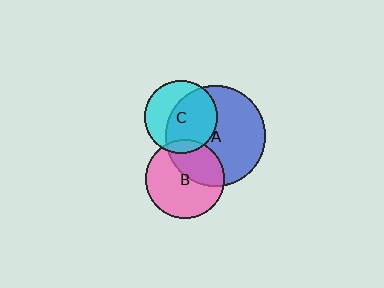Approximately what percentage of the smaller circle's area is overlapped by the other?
Approximately 10%.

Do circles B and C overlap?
Yes.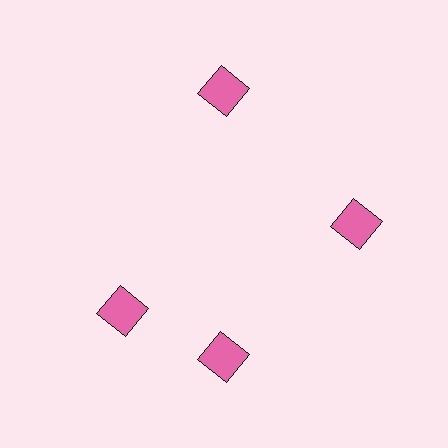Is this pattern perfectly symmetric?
No. The 4 pink squares are arranged in a ring, but one element near the 9 o'clock position is rotated out of alignment along the ring, breaking the 4-fold rotational symmetry.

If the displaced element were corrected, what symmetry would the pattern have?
It would have 4-fold rotational symmetry — the pattern would map onto itself every 90 degrees.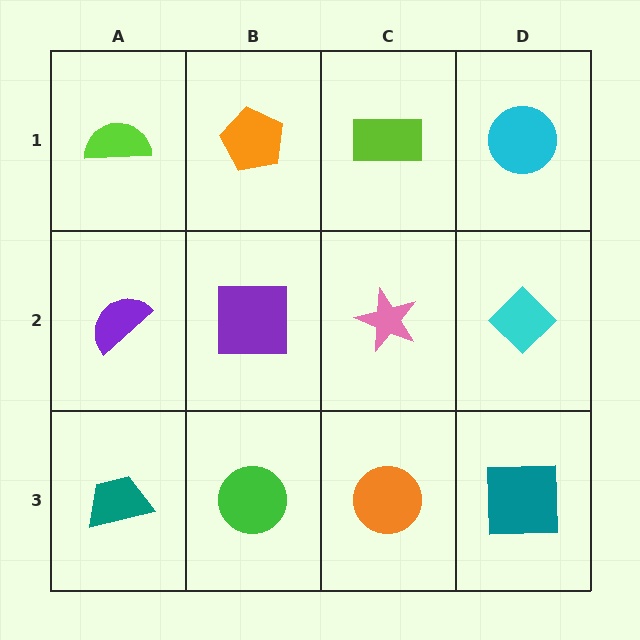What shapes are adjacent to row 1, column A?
A purple semicircle (row 2, column A), an orange pentagon (row 1, column B).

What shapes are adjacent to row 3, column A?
A purple semicircle (row 2, column A), a green circle (row 3, column B).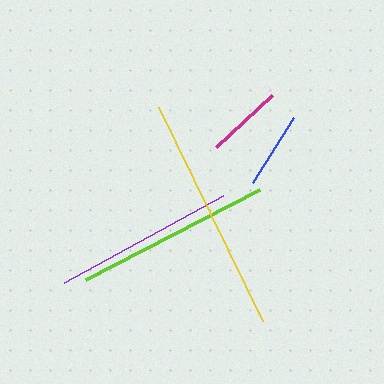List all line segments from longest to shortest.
From longest to shortest: yellow, lime, purple, blue, magenta.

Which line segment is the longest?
The yellow line is the longest at approximately 238 pixels.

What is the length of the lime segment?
The lime segment is approximately 195 pixels long.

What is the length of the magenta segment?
The magenta segment is approximately 76 pixels long.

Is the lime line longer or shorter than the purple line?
The lime line is longer than the purple line.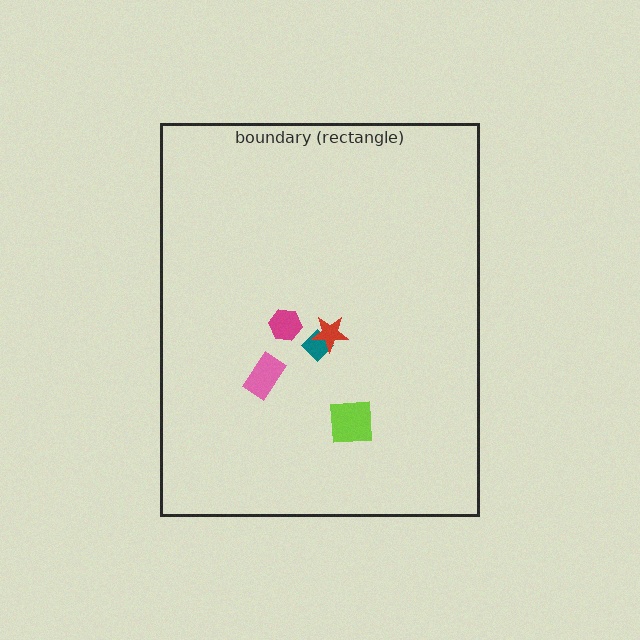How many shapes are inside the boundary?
5 inside, 0 outside.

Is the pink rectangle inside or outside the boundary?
Inside.